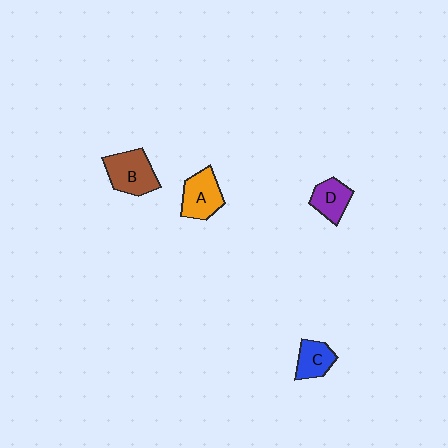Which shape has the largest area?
Shape B (brown).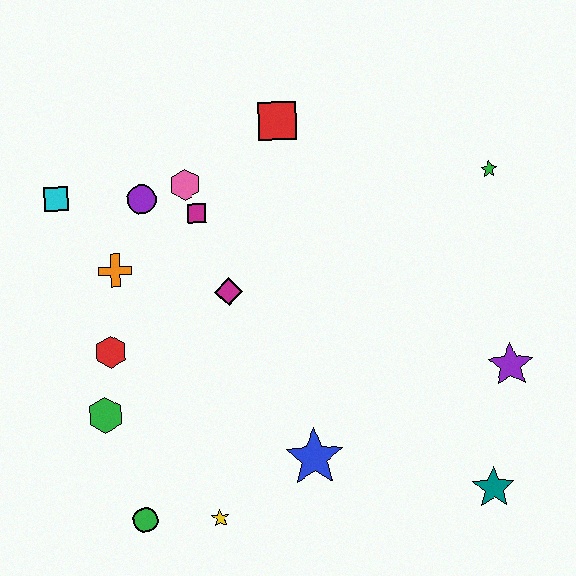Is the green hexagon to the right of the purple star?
No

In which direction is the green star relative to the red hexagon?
The green star is to the right of the red hexagon.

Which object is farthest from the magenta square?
The teal star is farthest from the magenta square.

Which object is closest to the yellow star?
The green circle is closest to the yellow star.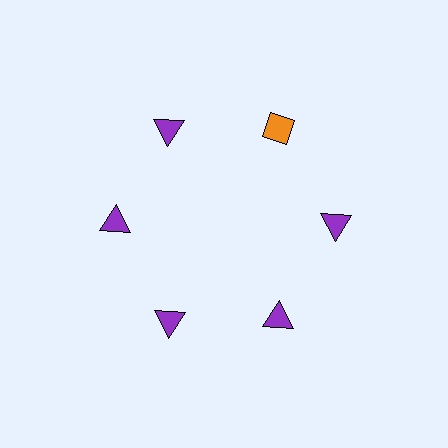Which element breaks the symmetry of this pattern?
The orange diamond at roughly the 1 o'clock position breaks the symmetry. All other shapes are purple triangles.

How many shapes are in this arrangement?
There are 6 shapes arranged in a ring pattern.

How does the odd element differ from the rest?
It differs in both color (orange instead of purple) and shape (diamond instead of triangle).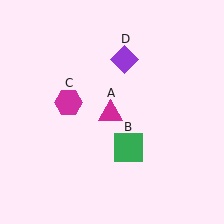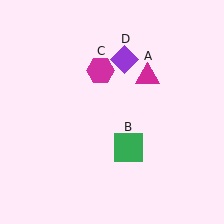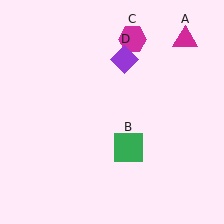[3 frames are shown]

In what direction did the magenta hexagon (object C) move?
The magenta hexagon (object C) moved up and to the right.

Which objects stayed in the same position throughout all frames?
Green square (object B) and purple diamond (object D) remained stationary.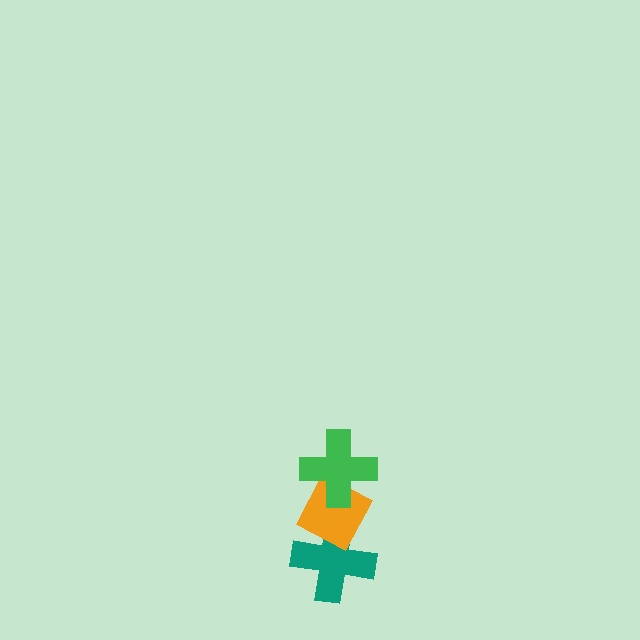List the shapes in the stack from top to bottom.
From top to bottom: the green cross, the orange diamond, the teal cross.